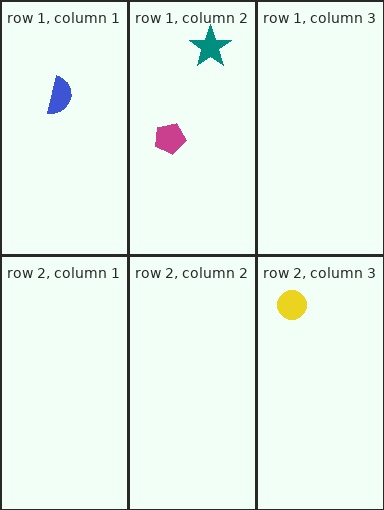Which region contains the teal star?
The row 1, column 2 region.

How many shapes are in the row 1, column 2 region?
2.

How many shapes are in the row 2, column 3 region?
1.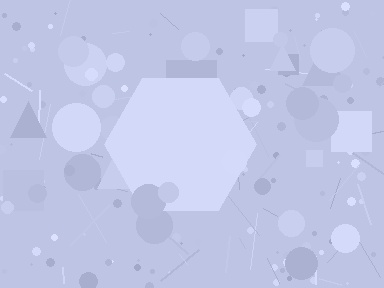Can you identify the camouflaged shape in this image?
The camouflaged shape is a hexagon.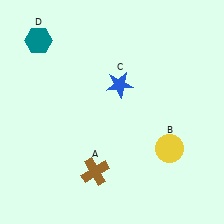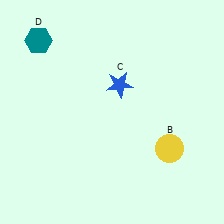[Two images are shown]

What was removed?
The brown cross (A) was removed in Image 2.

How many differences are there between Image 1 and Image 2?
There is 1 difference between the two images.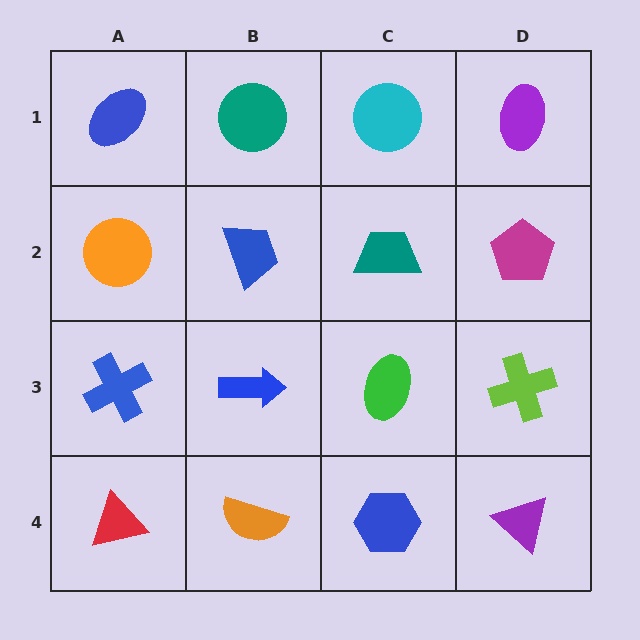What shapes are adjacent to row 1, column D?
A magenta pentagon (row 2, column D), a cyan circle (row 1, column C).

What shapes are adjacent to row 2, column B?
A teal circle (row 1, column B), a blue arrow (row 3, column B), an orange circle (row 2, column A), a teal trapezoid (row 2, column C).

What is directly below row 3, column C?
A blue hexagon.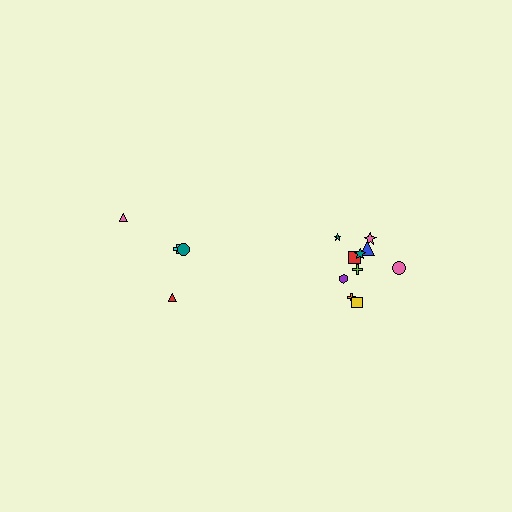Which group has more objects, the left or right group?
The right group.